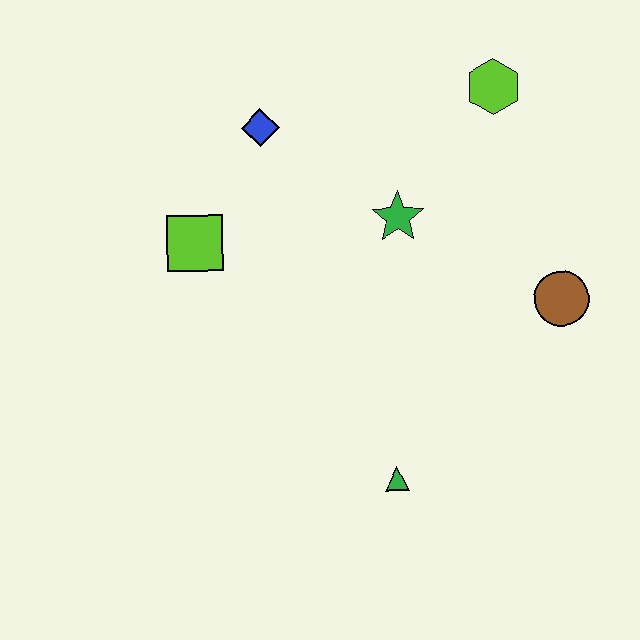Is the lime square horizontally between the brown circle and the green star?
No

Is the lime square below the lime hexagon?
Yes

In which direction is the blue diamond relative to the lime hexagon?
The blue diamond is to the left of the lime hexagon.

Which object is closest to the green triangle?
The brown circle is closest to the green triangle.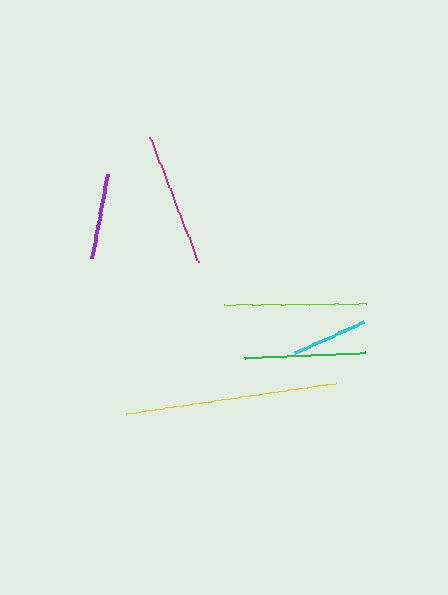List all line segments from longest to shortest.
From longest to shortest: yellow, lime, magenta, green, purple, cyan.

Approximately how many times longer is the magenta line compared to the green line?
The magenta line is approximately 1.1 times the length of the green line.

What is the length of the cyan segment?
The cyan segment is approximately 75 pixels long.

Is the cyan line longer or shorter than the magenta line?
The magenta line is longer than the cyan line.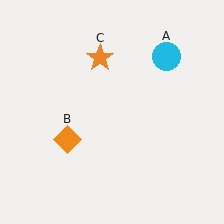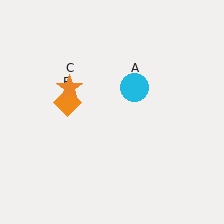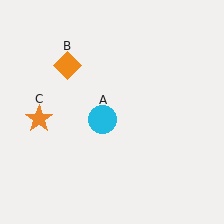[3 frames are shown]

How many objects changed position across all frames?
3 objects changed position: cyan circle (object A), orange diamond (object B), orange star (object C).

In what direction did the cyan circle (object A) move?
The cyan circle (object A) moved down and to the left.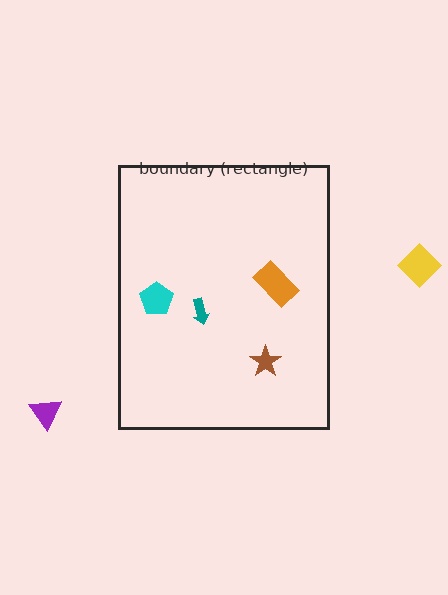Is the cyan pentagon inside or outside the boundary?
Inside.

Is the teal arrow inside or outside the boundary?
Inside.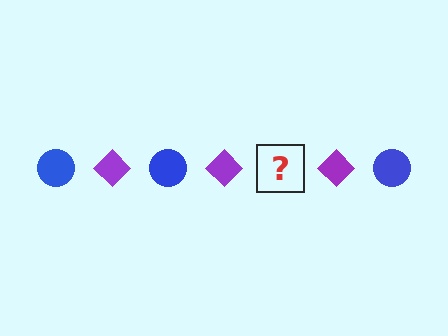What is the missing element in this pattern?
The missing element is a blue circle.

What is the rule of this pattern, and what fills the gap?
The rule is that the pattern alternates between blue circle and purple diamond. The gap should be filled with a blue circle.